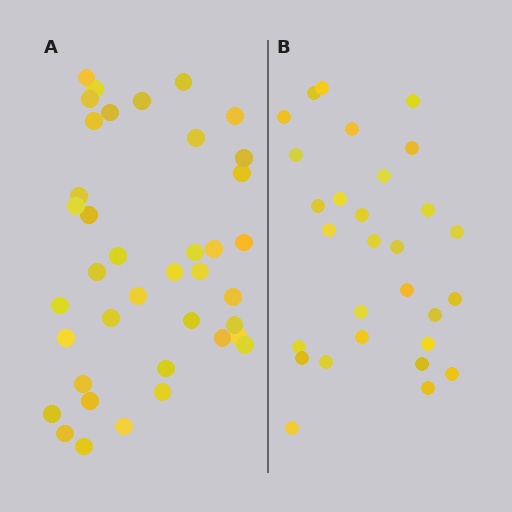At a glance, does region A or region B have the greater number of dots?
Region A (the left region) has more dots.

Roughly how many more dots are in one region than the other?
Region A has roughly 10 or so more dots than region B.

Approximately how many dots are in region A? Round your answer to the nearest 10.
About 40 dots. (The exact count is 39, which rounds to 40.)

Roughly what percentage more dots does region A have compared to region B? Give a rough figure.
About 35% more.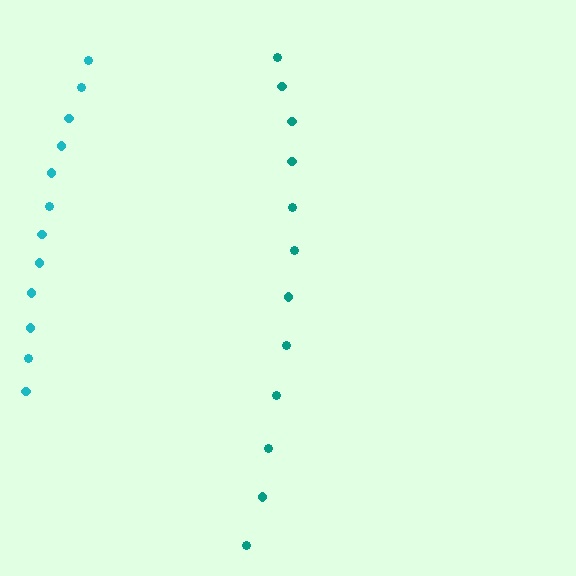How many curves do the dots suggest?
There are 2 distinct paths.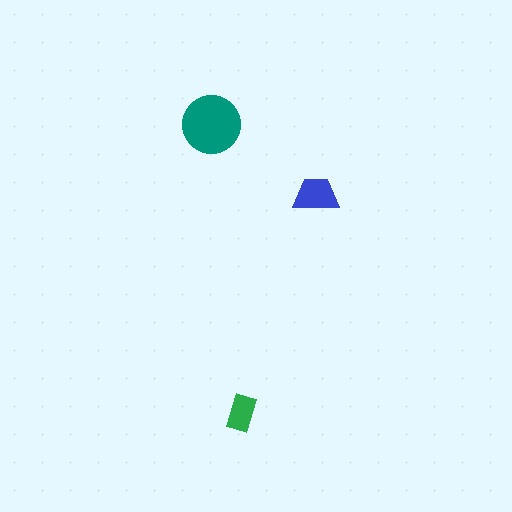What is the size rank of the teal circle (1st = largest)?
1st.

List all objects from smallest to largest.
The green rectangle, the blue trapezoid, the teal circle.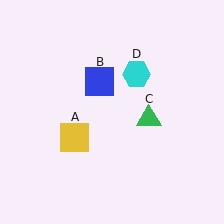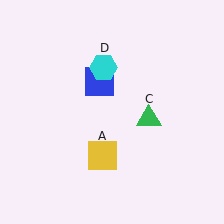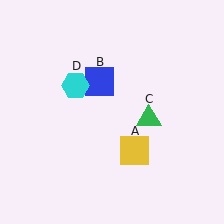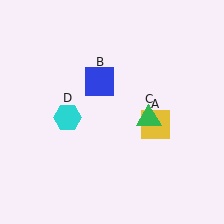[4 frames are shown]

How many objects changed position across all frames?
2 objects changed position: yellow square (object A), cyan hexagon (object D).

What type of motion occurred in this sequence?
The yellow square (object A), cyan hexagon (object D) rotated counterclockwise around the center of the scene.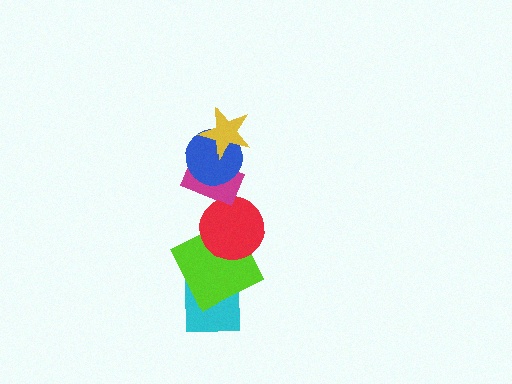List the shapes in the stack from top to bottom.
From top to bottom: the yellow star, the blue circle, the magenta rectangle, the red circle, the lime square, the cyan square.